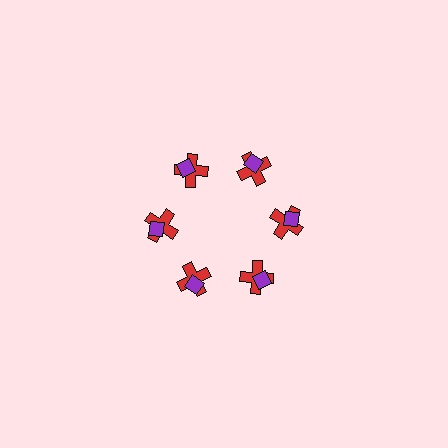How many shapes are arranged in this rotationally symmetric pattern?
There are 12 shapes, arranged in 6 groups of 2.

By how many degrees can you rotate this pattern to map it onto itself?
The pattern maps onto itself every 60 degrees of rotation.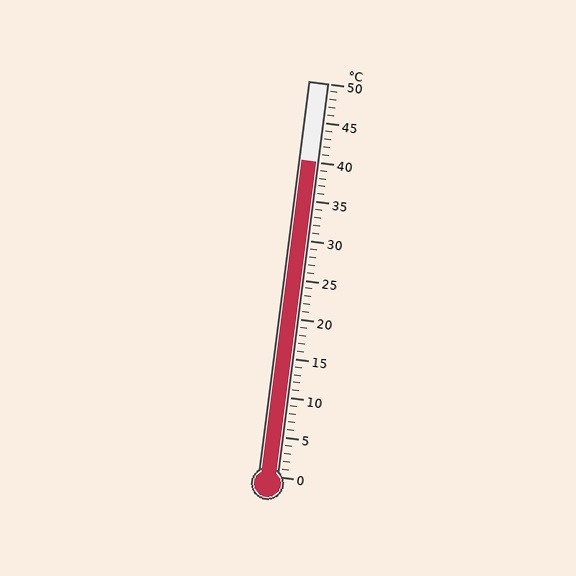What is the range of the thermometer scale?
The thermometer scale ranges from 0°C to 50°C.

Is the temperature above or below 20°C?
The temperature is above 20°C.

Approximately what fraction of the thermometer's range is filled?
The thermometer is filled to approximately 80% of its range.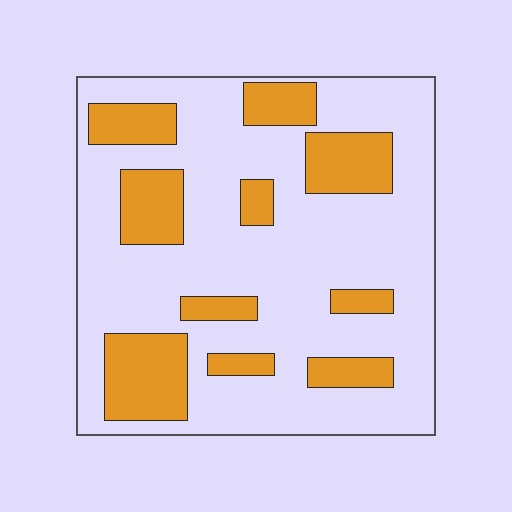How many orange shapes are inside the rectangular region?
10.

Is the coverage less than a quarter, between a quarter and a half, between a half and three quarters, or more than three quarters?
Between a quarter and a half.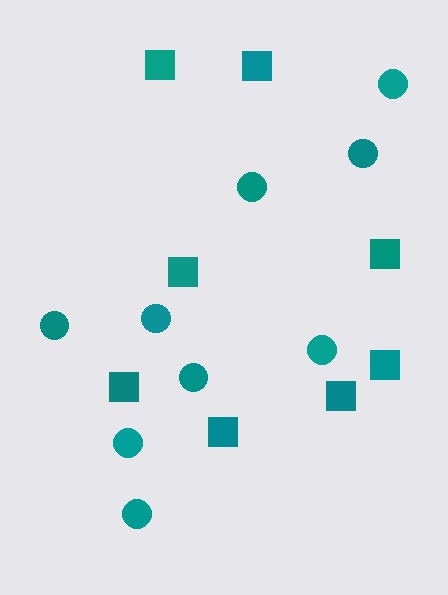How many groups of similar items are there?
There are 2 groups: one group of squares (8) and one group of circles (9).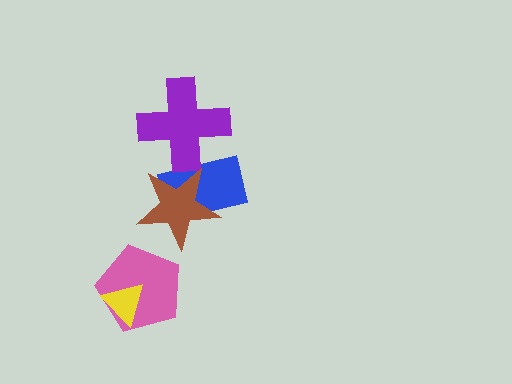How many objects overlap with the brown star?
1 object overlaps with the brown star.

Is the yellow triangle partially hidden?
No, no other shape covers it.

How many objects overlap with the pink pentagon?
1 object overlaps with the pink pentagon.